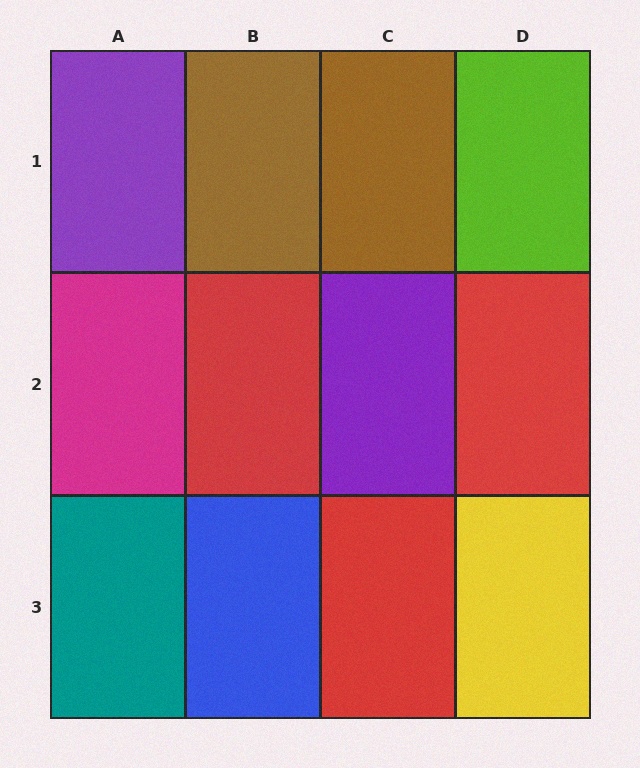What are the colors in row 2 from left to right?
Magenta, red, purple, red.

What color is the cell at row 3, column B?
Blue.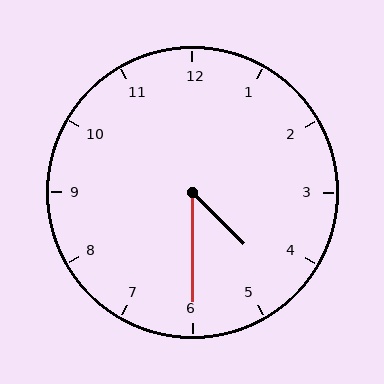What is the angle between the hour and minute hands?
Approximately 45 degrees.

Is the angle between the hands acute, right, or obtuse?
It is acute.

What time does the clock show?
4:30.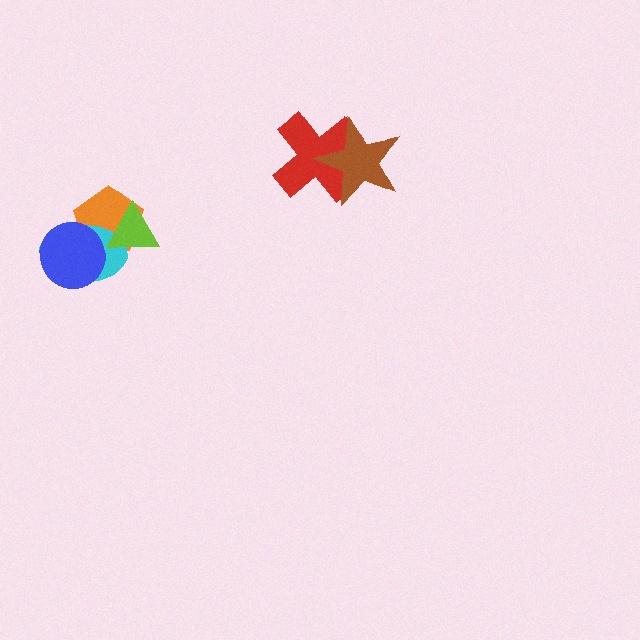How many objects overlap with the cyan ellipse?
3 objects overlap with the cyan ellipse.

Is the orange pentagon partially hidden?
Yes, it is partially covered by another shape.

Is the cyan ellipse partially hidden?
Yes, it is partially covered by another shape.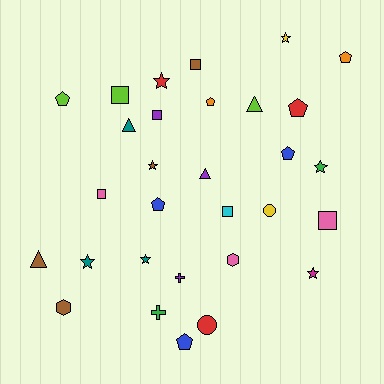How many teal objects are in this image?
There are 3 teal objects.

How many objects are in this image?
There are 30 objects.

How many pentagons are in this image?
There are 7 pentagons.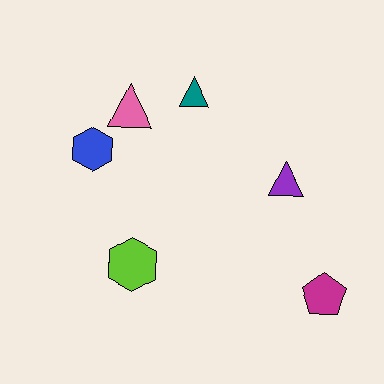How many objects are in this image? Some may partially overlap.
There are 6 objects.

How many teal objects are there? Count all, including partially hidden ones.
There is 1 teal object.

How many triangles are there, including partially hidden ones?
There are 3 triangles.